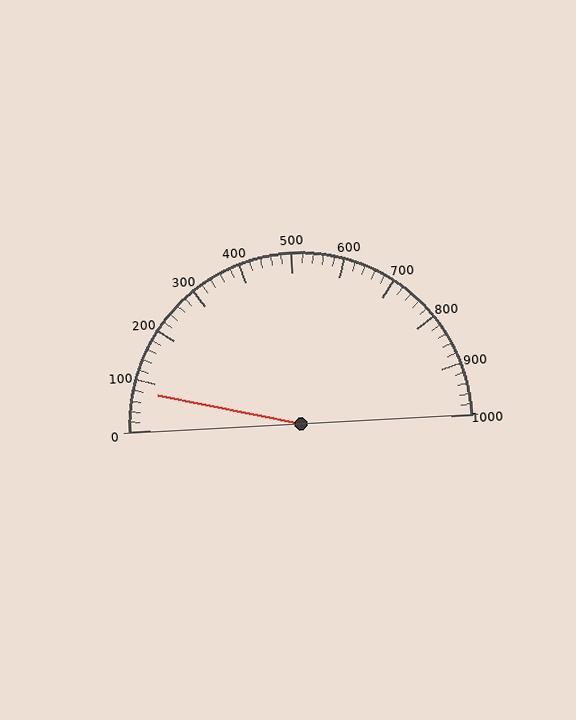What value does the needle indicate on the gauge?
The needle indicates approximately 80.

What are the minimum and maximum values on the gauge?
The gauge ranges from 0 to 1000.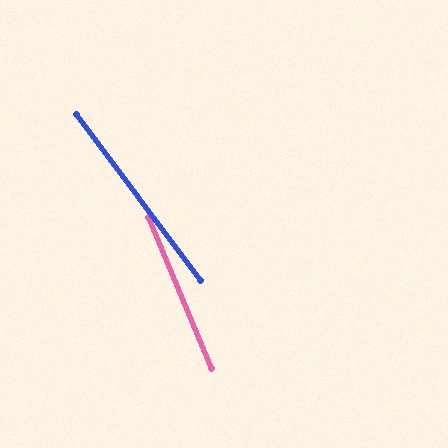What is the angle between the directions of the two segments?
Approximately 14 degrees.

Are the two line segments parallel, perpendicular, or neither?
Neither parallel nor perpendicular — they differ by about 14°.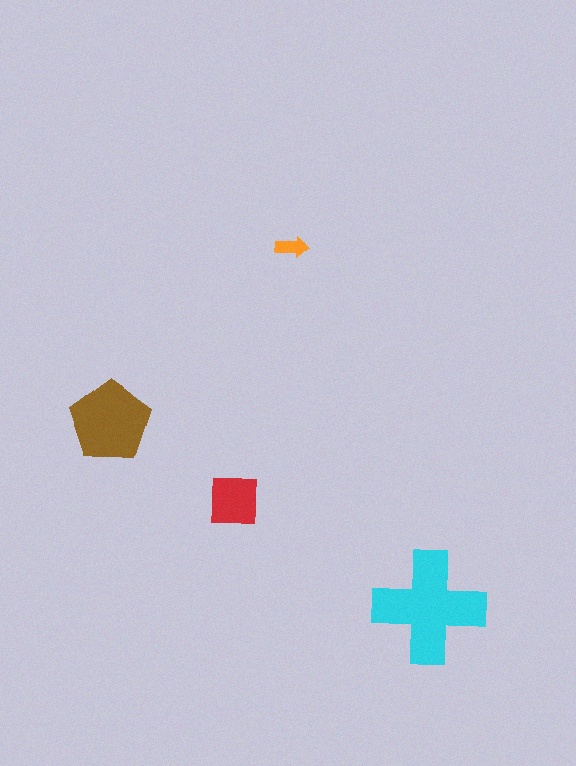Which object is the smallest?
The orange arrow.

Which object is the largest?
The cyan cross.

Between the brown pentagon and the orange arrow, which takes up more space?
The brown pentagon.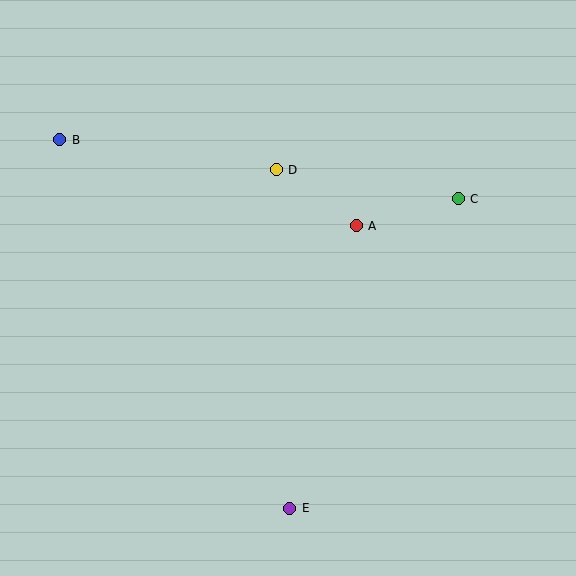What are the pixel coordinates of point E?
Point E is at (290, 508).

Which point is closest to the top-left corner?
Point B is closest to the top-left corner.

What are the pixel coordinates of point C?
Point C is at (458, 199).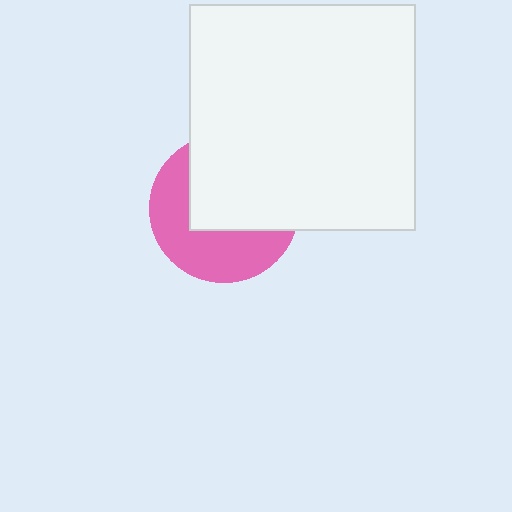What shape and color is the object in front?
The object in front is a white square.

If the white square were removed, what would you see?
You would see the complete pink circle.